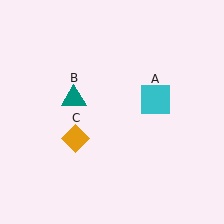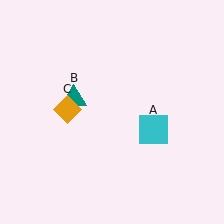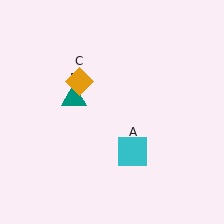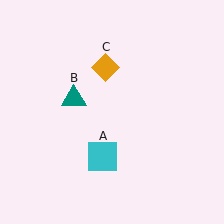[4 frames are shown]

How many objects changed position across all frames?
2 objects changed position: cyan square (object A), orange diamond (object C).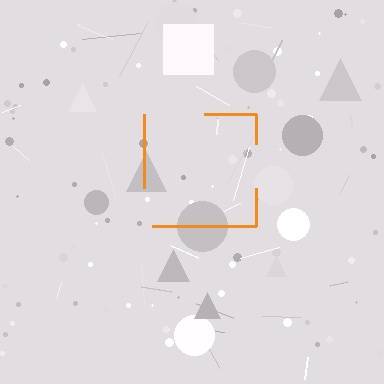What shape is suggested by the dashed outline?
The dashed outline suggests a square.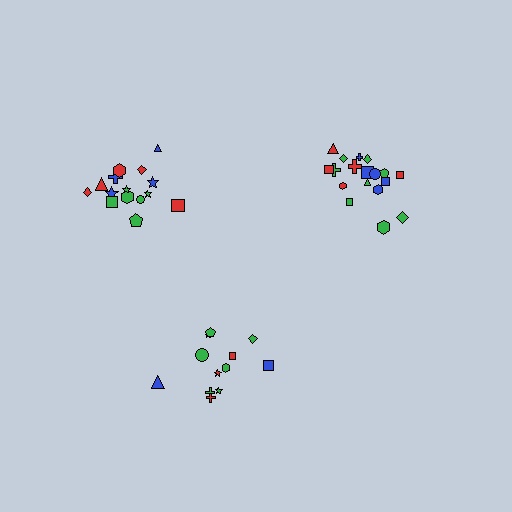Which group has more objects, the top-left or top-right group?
The top-right group.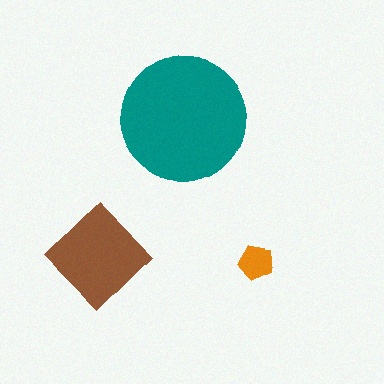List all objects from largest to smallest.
The teal circle, the brown diamond, the orange pentagon.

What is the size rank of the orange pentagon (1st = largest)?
3rd.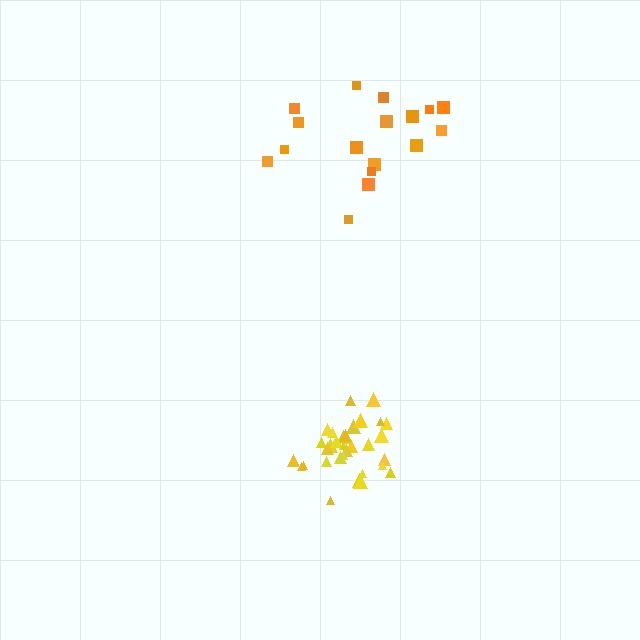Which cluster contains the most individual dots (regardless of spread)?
Yellow (33).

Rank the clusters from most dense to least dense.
yellow, orange.